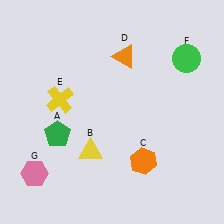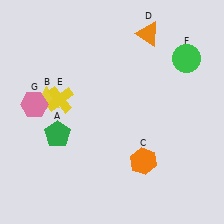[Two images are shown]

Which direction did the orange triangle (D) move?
The orange triangle (D) moved right.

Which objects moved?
The objects that moved are: the yellow triangle (B), the orange triangle (D), the pink hexagon (G).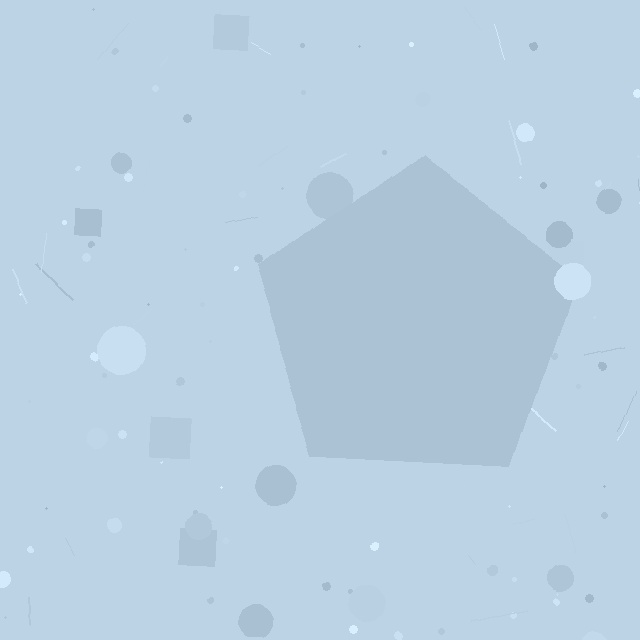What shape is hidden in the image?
A pentagon is hidden in the image.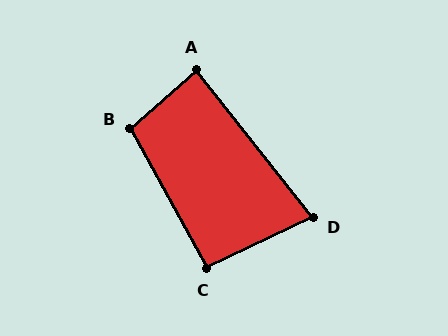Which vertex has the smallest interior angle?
D, at approximately 77 degrees.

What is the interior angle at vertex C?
Approximately 93 degrees (approximately right).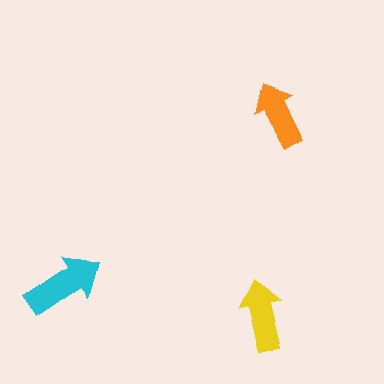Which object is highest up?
The orange arrow is topmost.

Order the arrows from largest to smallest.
the cyan one, the yellow one, the orange one.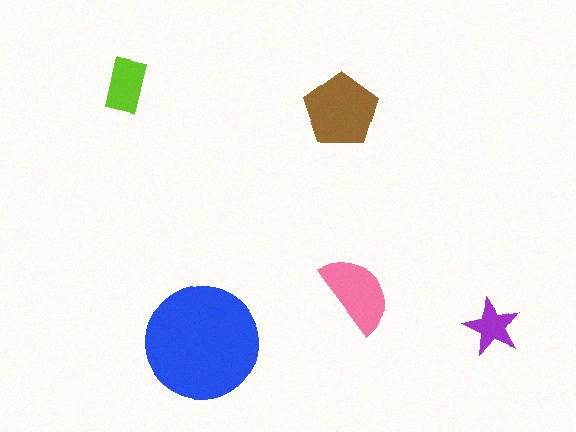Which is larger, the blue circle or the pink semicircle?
The blue circle.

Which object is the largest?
The blue circle.